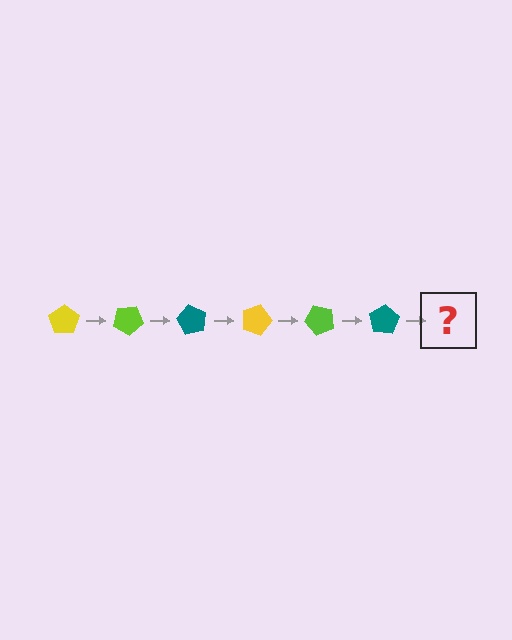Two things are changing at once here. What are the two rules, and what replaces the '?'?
The two rules are that it rotates 30 degrees each step and the color cycles through yellow, lime, and teal. The '?' should be a yellow pentagon, rotated 180 degrees from the start.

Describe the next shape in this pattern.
It should be a yellow pentagon, rotated 180 degrees from the start.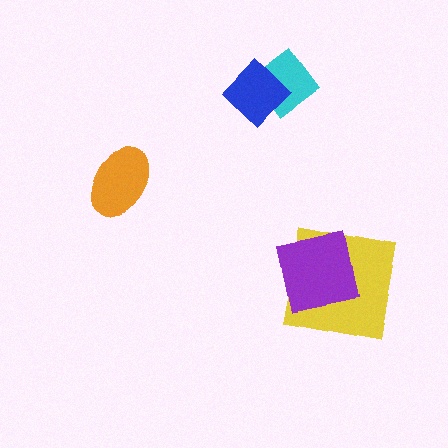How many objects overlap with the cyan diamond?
1 object overlaps with the cyan diamond.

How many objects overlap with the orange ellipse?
0 objects overlap with the orange ellipse.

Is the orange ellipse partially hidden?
No, no other shape covers it.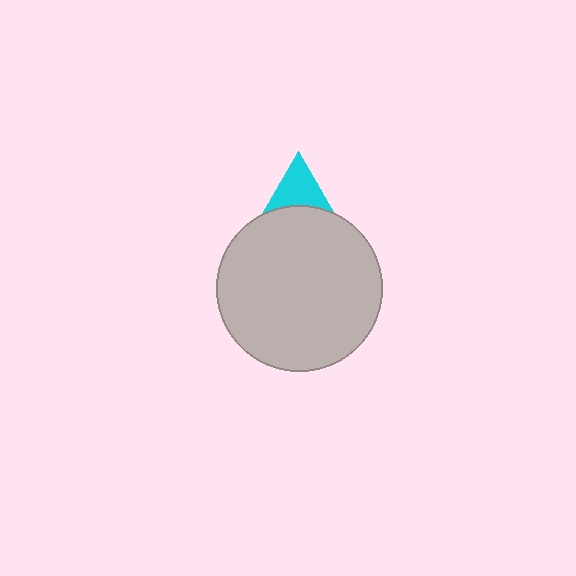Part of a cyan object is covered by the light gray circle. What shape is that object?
It is a triangle.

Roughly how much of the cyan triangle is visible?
A small part of it is visible (roughly 31%).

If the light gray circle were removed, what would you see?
You would see the complete cyan triangle.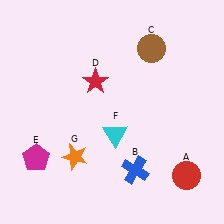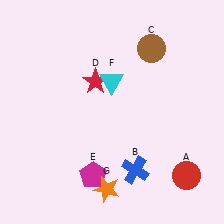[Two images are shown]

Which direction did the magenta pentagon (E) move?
The magenta pentagon (E) moved right.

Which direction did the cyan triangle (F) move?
The cyan triangle (F) moved up.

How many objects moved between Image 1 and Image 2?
3 objects moved between the two images.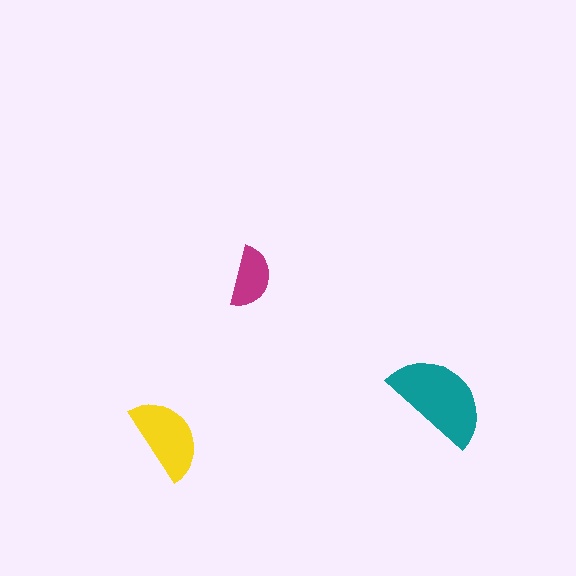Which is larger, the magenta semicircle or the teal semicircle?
The teal one.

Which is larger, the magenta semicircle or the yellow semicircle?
The yellow one.